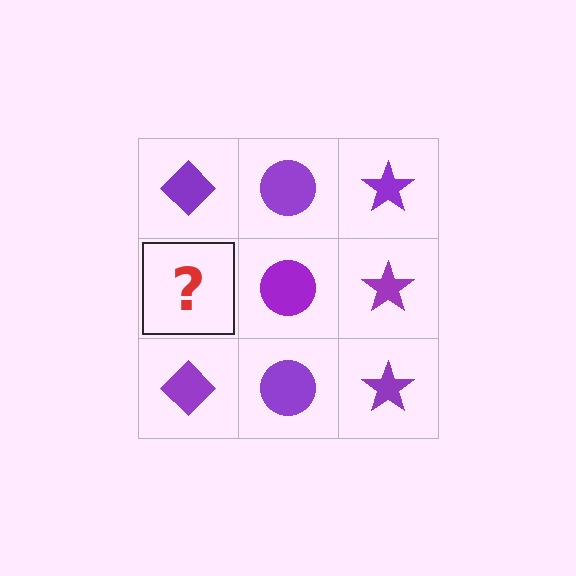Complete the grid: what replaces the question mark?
The question mark should be replaced with a purple diamond.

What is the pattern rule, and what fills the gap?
The rule is that each column has a consistent shape. The gap should be filled with a purple diamond.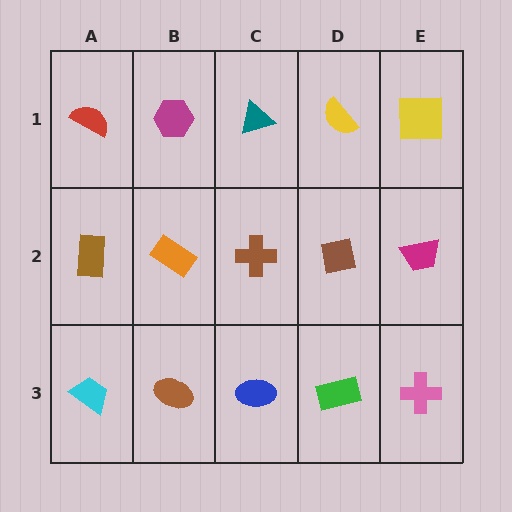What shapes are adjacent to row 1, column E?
A magenta trapezoid (row 2, column E), a yellow semicircle (row 1, column D).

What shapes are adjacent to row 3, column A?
A brown rectangle (row 2, column A), a brown ellipse (row 3, column B).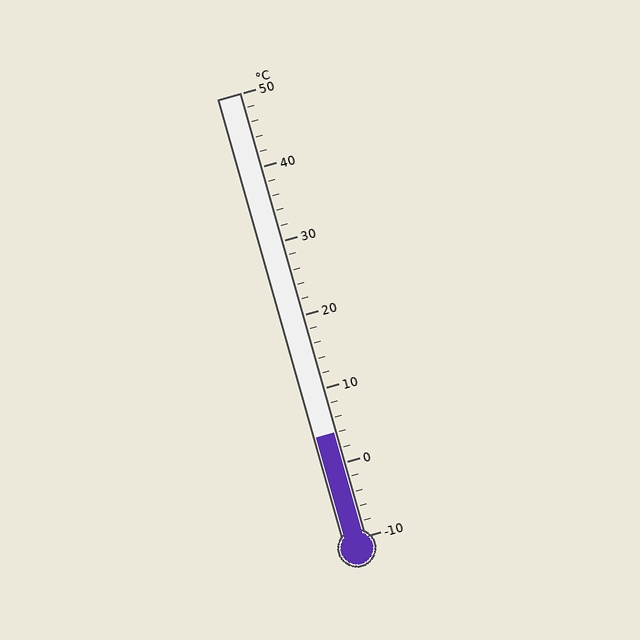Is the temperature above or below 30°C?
The temperature is below 30°C.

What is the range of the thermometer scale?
The thermometer scale ranges from -10°C to 50°C.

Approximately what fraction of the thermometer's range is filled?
The thermometer is filled to approximately 25% of its range.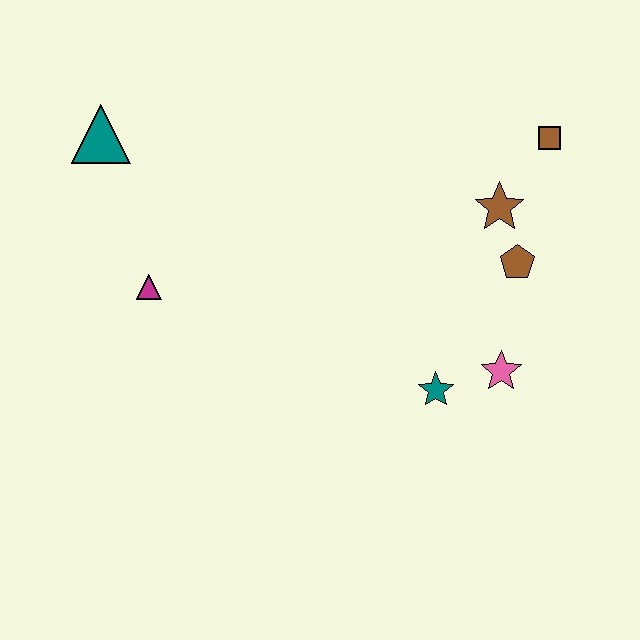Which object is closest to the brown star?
The brown pentagon is closest to the brown star.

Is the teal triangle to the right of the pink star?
No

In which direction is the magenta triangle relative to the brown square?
The magenta triangle is to the left of the brown square.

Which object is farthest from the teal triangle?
The pink star is farthest from the teal triangle.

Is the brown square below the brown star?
No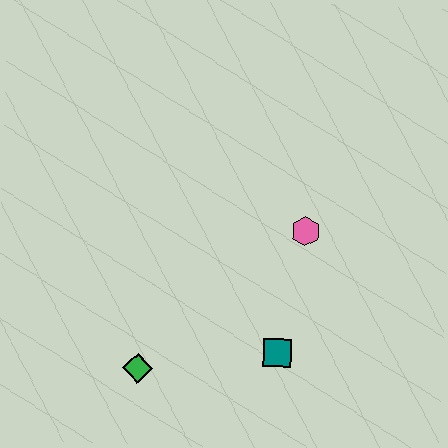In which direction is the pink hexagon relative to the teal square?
The pink hexagon is above the teal square.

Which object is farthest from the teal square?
The green diamond is farthest from the teal square.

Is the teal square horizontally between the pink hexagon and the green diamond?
Yes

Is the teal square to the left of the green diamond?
No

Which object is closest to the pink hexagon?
The teal square is closest to the pink hexagon.